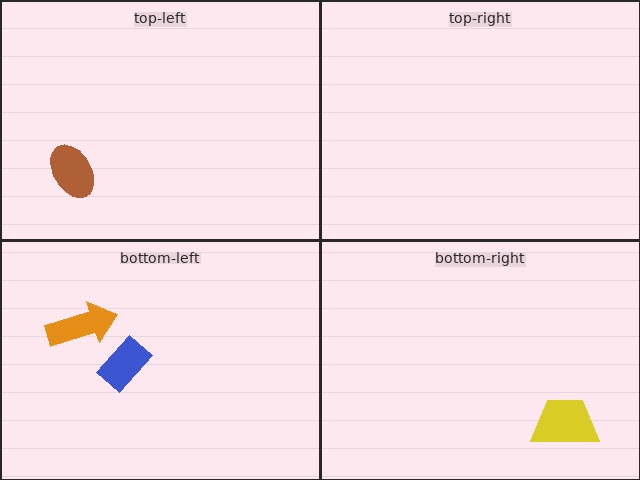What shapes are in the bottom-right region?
The yellow trapezoid.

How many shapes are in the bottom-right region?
1.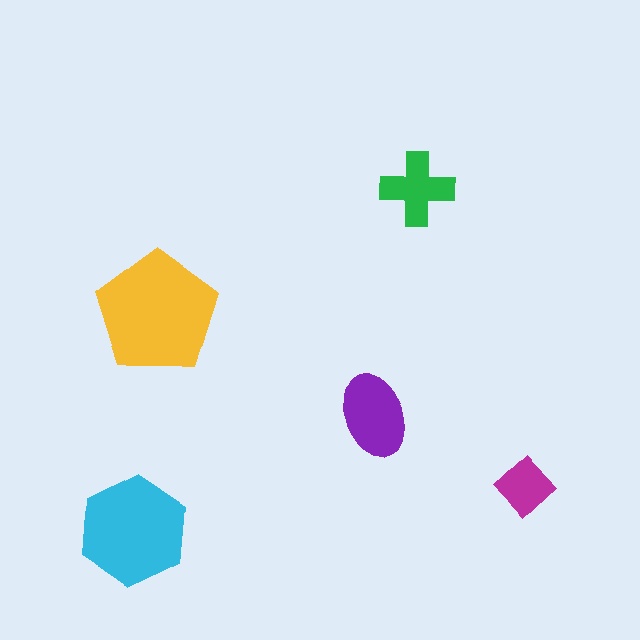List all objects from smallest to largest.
The magenta diamond, the green cross, the purple ellipse, the cyan hexagon, the yellow pentagon.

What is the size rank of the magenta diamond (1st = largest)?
5th.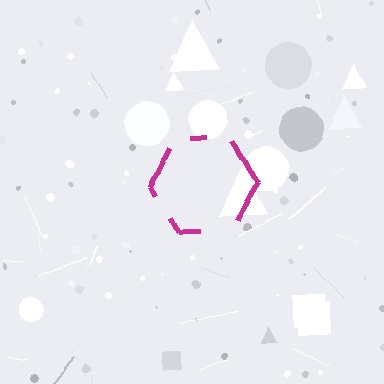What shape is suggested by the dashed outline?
The dashed outline suggests a hexagon.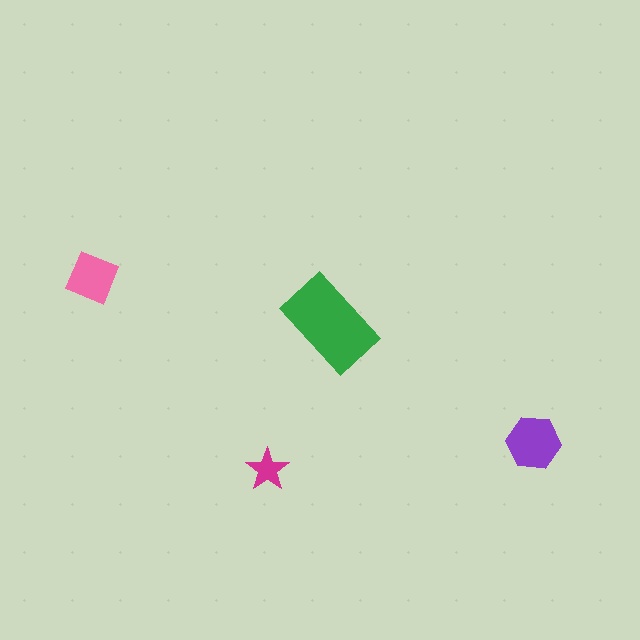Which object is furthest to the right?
The purple hexagon is rightmost.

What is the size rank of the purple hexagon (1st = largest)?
2nd.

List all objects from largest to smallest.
The green rectangle, the purple hexagon, the pink diamond, the magenta star.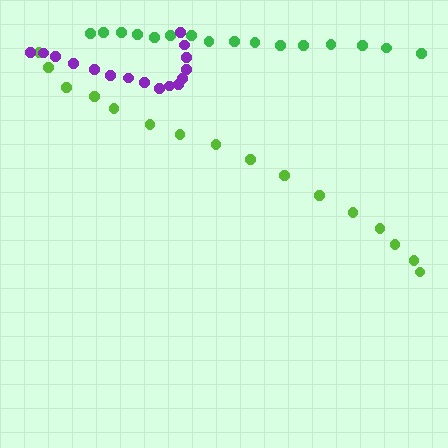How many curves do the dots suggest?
There are 3 distinct paths.